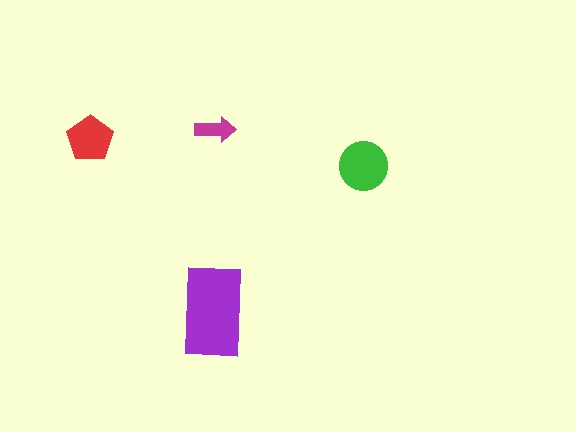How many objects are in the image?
There are 4 objects in the image.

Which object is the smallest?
The magenta arrow.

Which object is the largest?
The purple rectangle.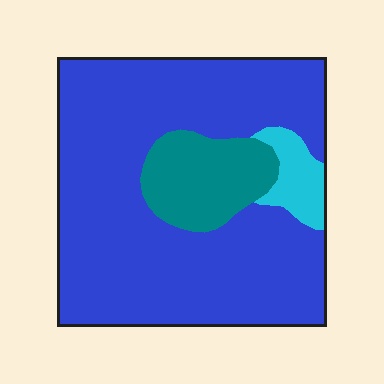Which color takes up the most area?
Blue, at roughly 80%.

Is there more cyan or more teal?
Teal.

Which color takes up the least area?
Cyan, at roughly 5%.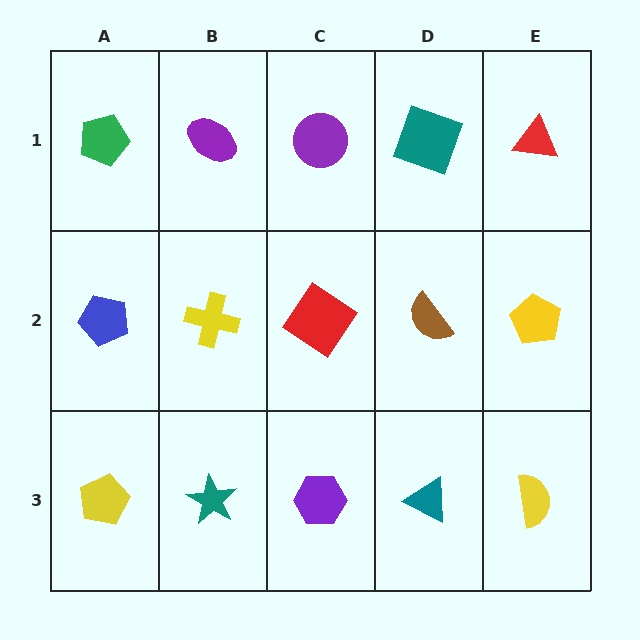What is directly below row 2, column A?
A yellow pentagon.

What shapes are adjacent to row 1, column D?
A brown semicircle (row 2, column D), a purple circle (row 1, column C), a red triangle (row 1, column E).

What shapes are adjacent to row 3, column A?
A blue pentagon (row 2, column A), a teal star (row 3, column B).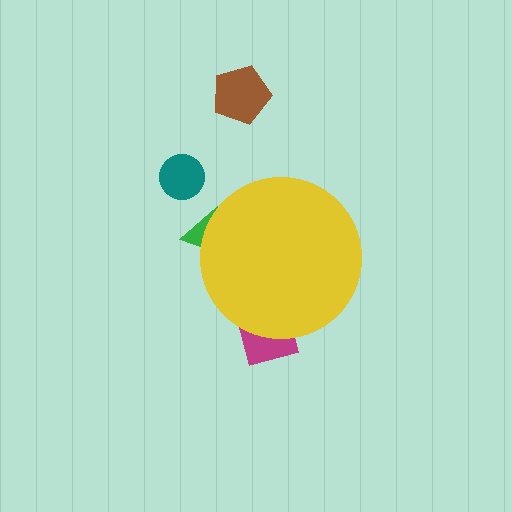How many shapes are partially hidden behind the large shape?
2 shapes are partially hidden.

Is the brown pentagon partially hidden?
No, the brown pentagon is fully visible.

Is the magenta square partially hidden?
Yes, the magenta square is partially hidden behind the yellow circle.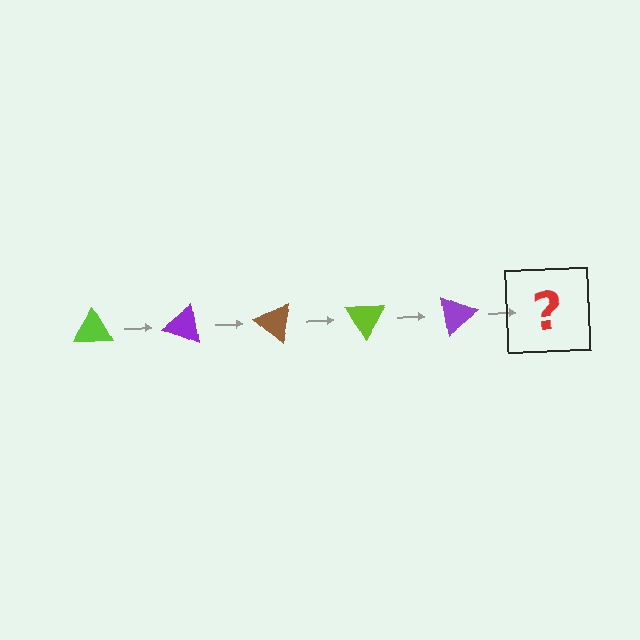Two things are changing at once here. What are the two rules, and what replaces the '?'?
The two rules are that it rotates 20 degrees each step and the color cycles through lime, purple, and brown. The '?' should be a brown triangle, rotated 100 degrees from the start.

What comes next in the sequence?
The next element should be a brown triangle, rotated 100 degrees from the start.